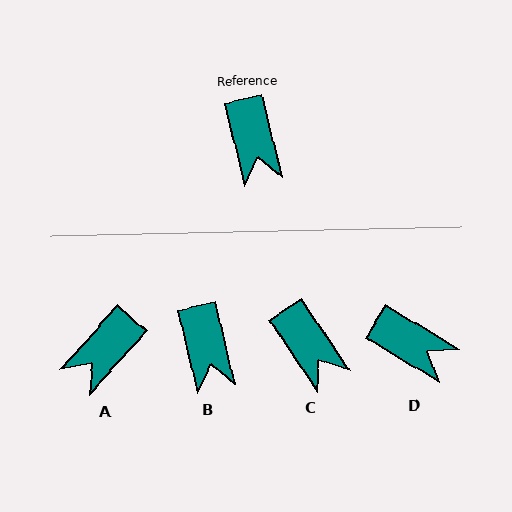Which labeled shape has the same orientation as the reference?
B.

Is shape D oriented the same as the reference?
No, it is off by about 46 degrees.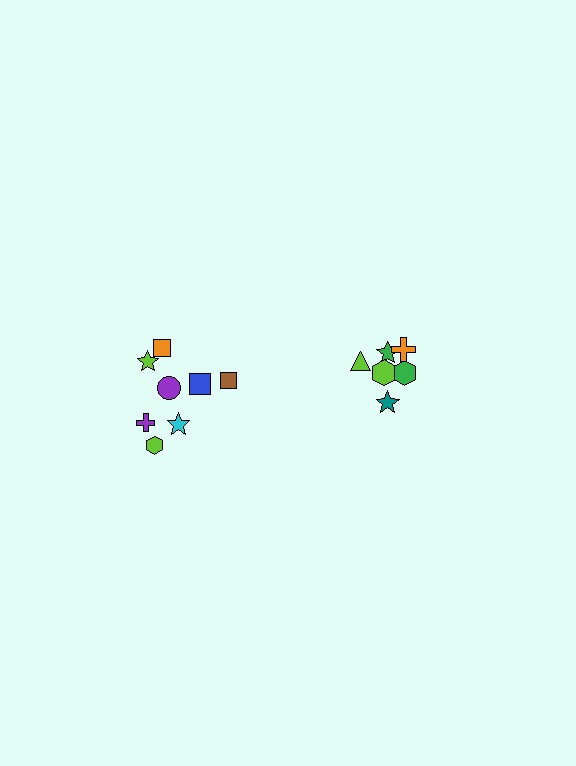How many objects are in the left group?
There are 8 objects.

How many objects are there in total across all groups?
There are 14 objects.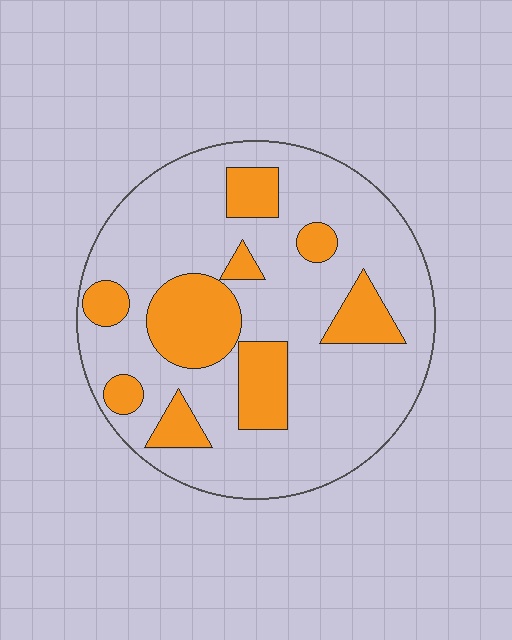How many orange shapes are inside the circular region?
9.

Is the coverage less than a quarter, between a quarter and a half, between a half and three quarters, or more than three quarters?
Less than a quarter.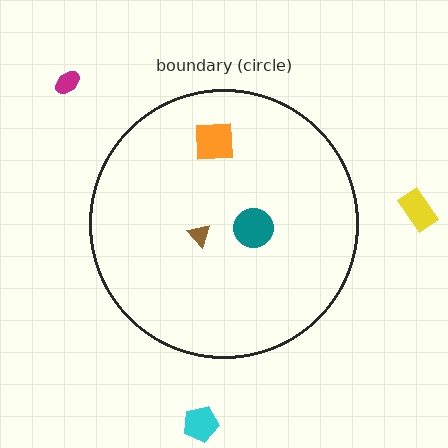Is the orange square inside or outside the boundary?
Inside.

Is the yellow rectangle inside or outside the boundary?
Outside.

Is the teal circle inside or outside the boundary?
Inside.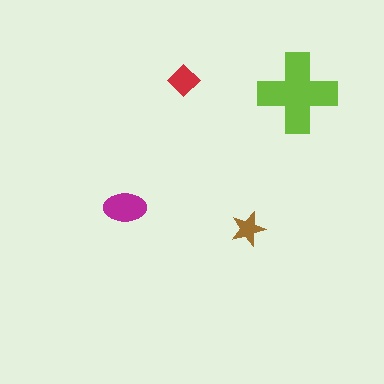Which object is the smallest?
The brown star.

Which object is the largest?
The lime cross.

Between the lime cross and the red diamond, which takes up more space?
The lime cross.